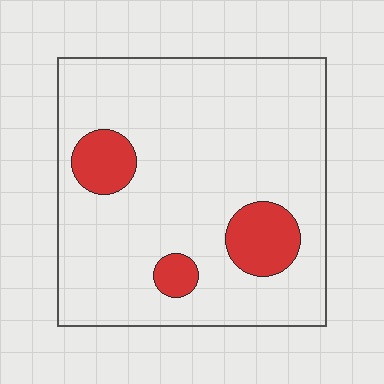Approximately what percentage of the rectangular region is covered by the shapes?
Approximately 15%.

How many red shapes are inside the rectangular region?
3.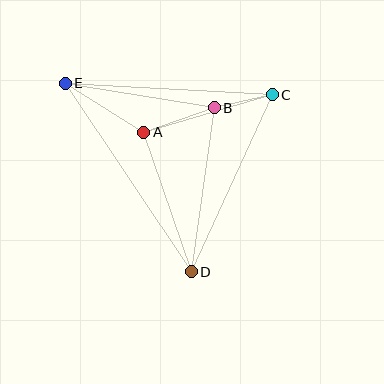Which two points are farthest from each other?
Points D and E are farthest from each other.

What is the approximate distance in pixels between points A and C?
The distance between A and C is approximately 134 pixels.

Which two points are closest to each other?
Points B and C are closest to each other.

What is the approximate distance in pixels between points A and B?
The distance between A and B is approximately 75 pixels.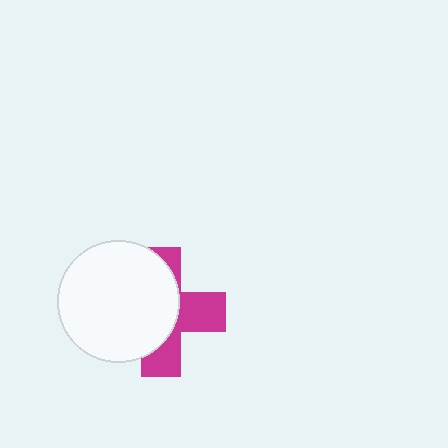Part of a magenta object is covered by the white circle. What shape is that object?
It is a cross.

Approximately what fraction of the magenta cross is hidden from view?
Roughly 57% of the magenta cross is hidden behind the white circle.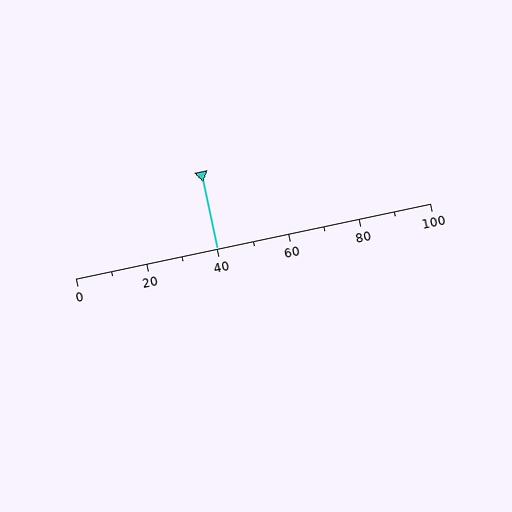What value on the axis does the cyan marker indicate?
The marker indicates approximately 40.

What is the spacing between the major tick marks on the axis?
The major ticks are spaced 20 apart.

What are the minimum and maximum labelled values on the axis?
The axis runs from 0 to 100.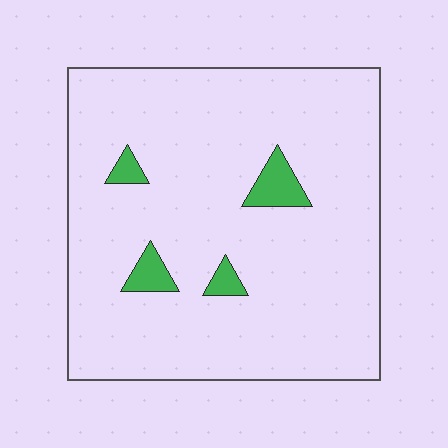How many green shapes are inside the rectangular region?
4.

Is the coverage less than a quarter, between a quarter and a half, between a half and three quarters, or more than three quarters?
Less than a quarter.